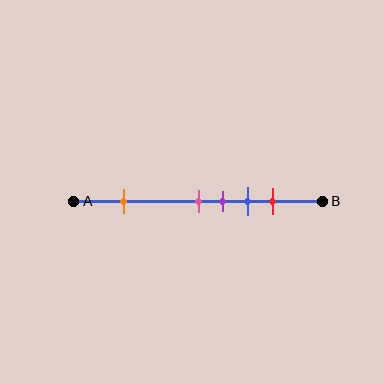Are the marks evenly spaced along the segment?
No, the marks are not evenly spaced.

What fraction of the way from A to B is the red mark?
The red mark is approximately 80% (0.8) of the way from A to B.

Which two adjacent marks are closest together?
The pink and purple marks are the closest adjacent pair.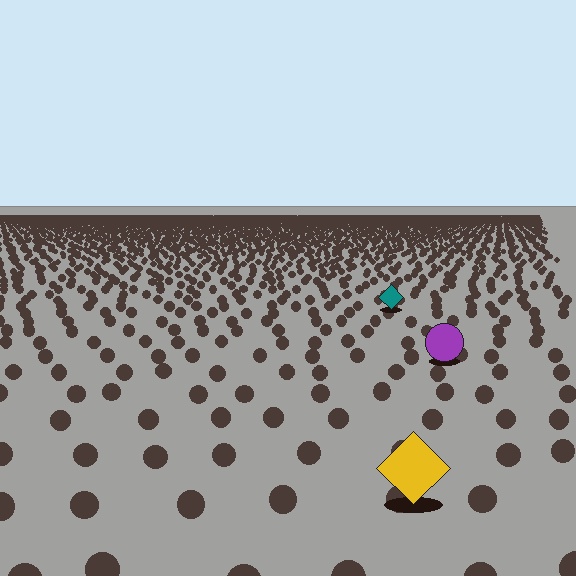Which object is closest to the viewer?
The yellow diamond is closest. The texture marks near it are larger and more spread out.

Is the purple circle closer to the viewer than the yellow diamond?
No. The yellow diamond is closer — you can tell from the texture gradient: the ground texture is coarser near it.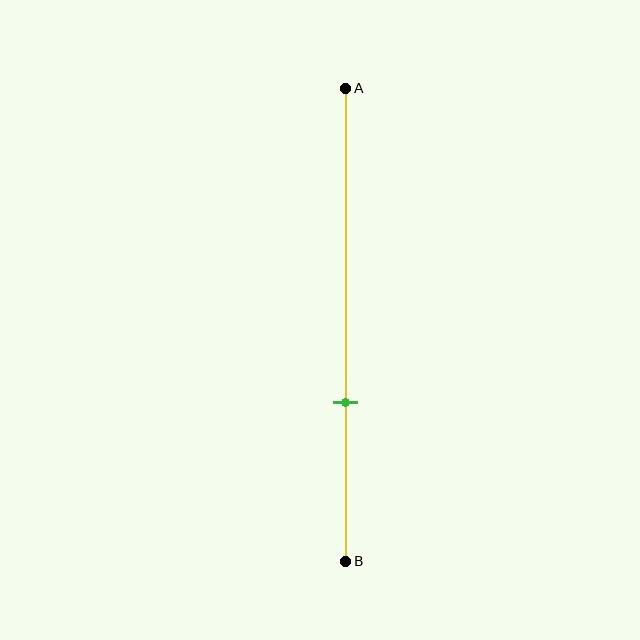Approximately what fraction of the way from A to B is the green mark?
The green mark is approximately 65% of the way from A to B.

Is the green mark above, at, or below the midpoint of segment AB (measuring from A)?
The green mark is below the midpoint of segment AB.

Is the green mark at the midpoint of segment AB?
No, the mark is at about 65% from A, not at the 50% midpoint.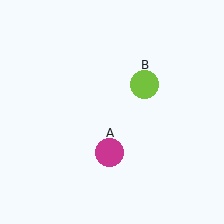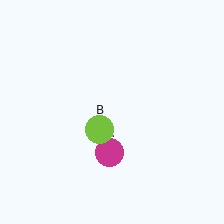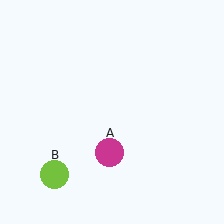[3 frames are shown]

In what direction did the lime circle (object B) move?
The lime circle (object B) moved down and to the left.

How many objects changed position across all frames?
1 object changed position: lime circle (object B).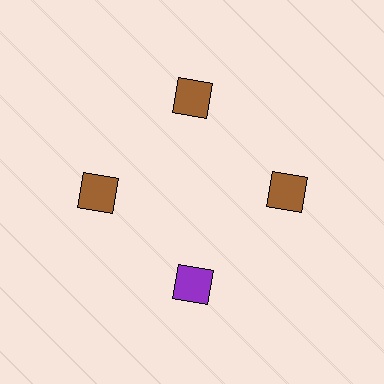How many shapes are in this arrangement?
There are 4 shapes arranged in a ring pattern.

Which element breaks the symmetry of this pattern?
The purple square at roughly the 6 o'clock position breaks the symmetry. All other shapes are brown squares.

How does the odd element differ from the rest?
It has a different color: purple instead of brown.